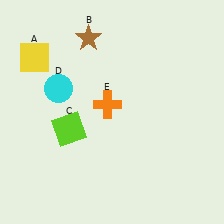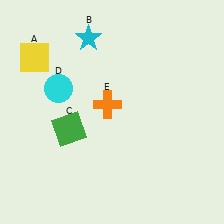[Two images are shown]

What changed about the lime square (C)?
In Image 1, C is lime. In Image 2, it changed to green.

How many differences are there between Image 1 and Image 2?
There are 2 differences between the two images.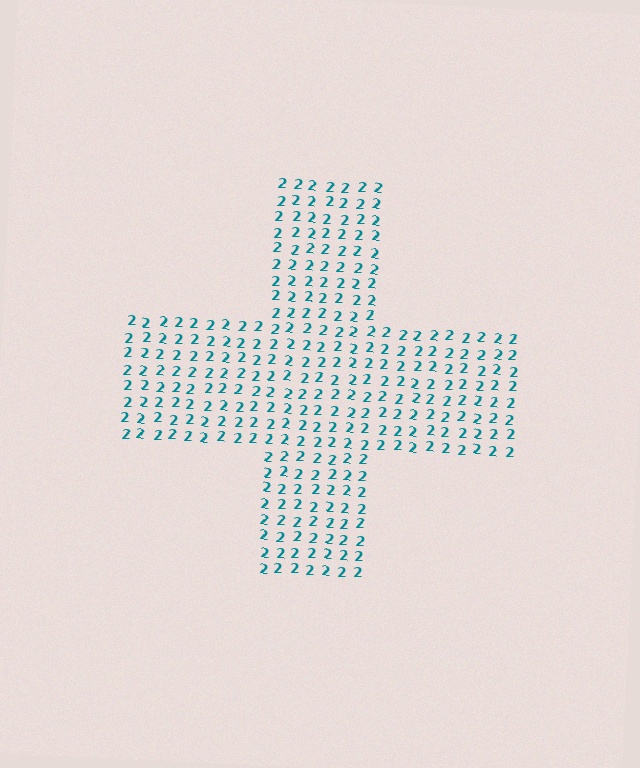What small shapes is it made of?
It is made of small digit 2's.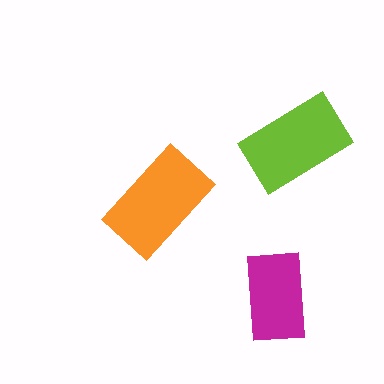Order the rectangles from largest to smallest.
the orange one, the lime one, the magenta one.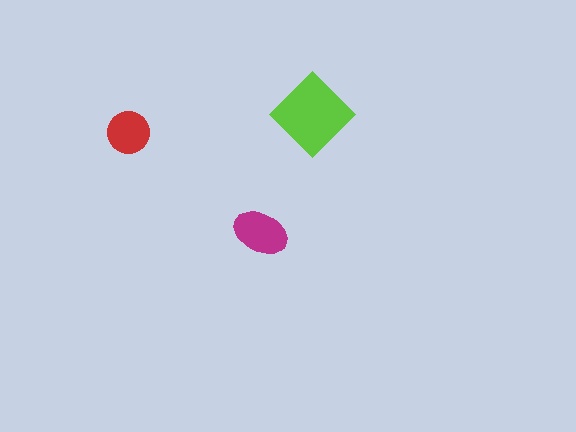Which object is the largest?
The lime diamond.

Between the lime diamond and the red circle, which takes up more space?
The lime diamond.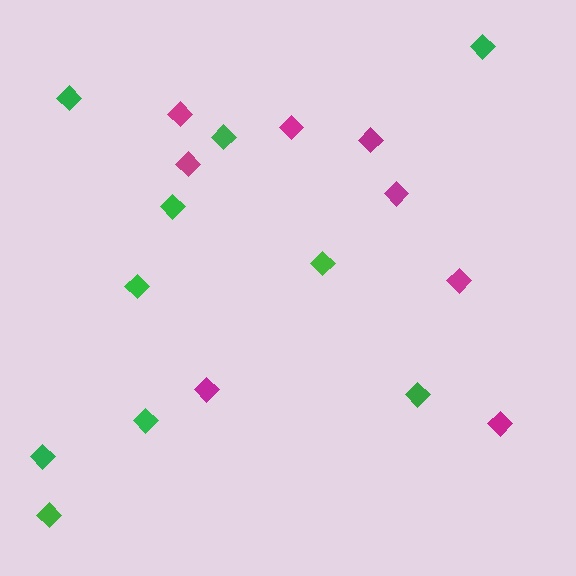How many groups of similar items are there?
There are 2 groups: one group of magenta diamonds (8) and one group of green diamonds (10).